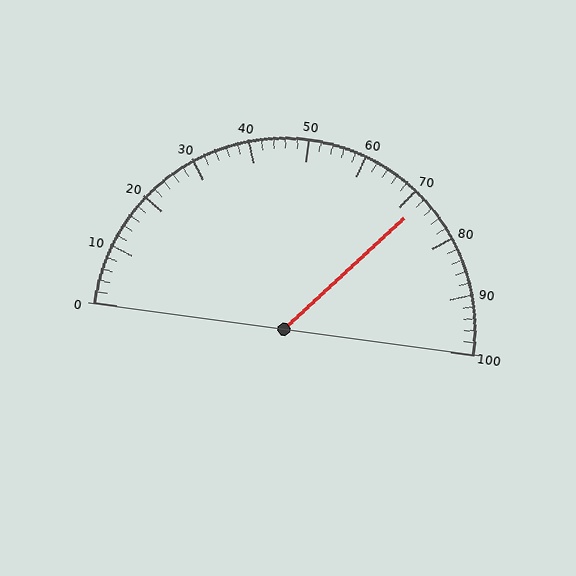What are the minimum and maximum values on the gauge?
The gauge ranges from 0 to 100.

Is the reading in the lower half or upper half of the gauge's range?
The reading is in the upper half of the range (0 to 100).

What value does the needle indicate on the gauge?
The needle indicates approximately 72.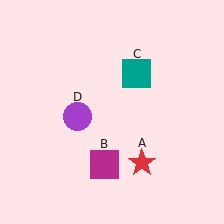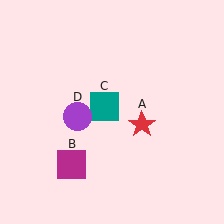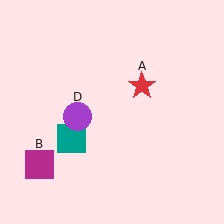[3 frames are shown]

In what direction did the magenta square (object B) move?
The magenta square (object B) moved left.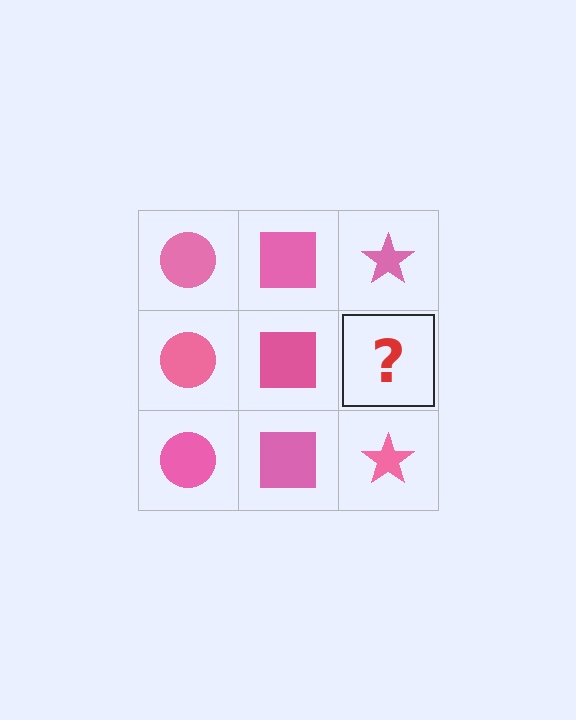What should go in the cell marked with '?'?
The missing cell should contain a pink star.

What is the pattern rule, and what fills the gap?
The rule is that each column has a consistent shape. The gap should be filled with a pink star.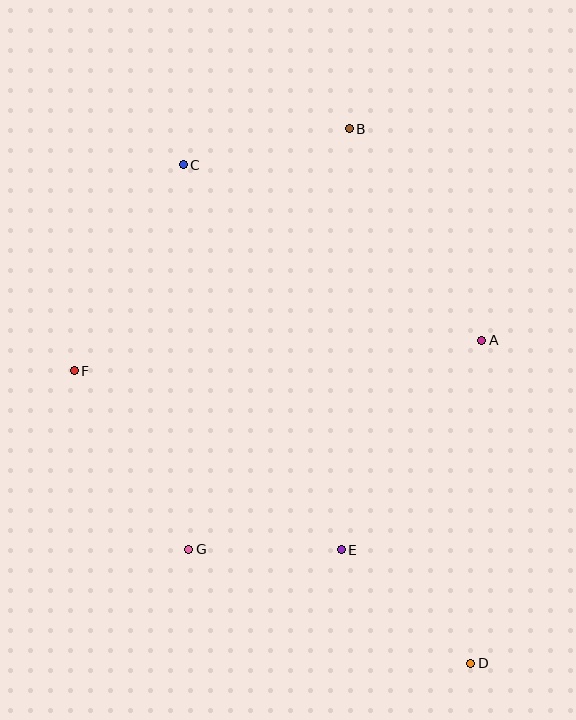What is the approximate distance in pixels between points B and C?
The distance between B and C is approximately 170 pixels.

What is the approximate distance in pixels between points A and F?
The distance between A and F is approximately 409 pixels.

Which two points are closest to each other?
Points E and G are closest to each other.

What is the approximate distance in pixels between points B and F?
The distance between B and F is approximately 366 pixels.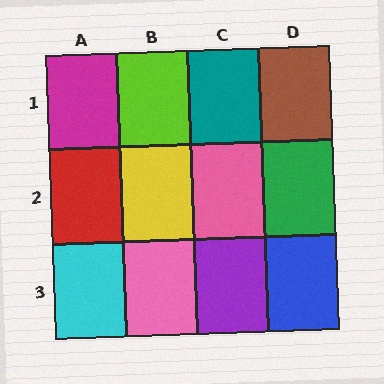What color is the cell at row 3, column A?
Cyan.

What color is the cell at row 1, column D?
Brown.